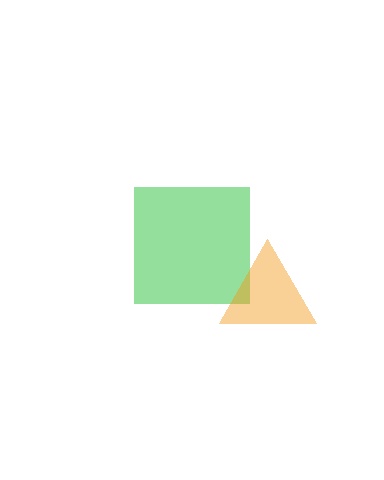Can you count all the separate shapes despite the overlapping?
Yes, there are 2 separate shapes.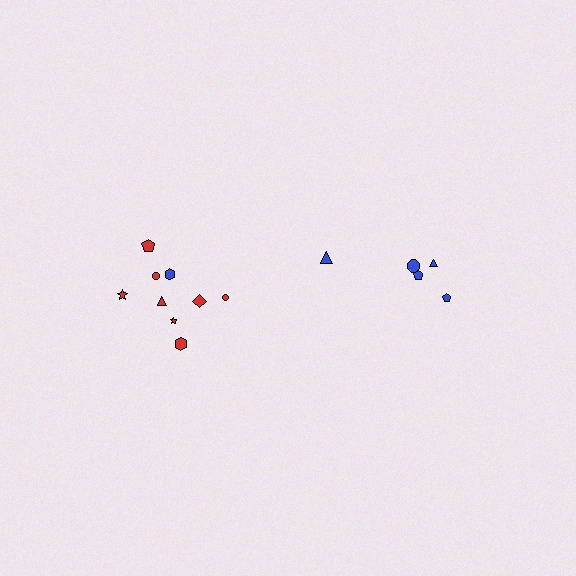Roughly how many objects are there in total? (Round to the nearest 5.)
Roughly 15 objects in total.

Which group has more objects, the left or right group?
The left group.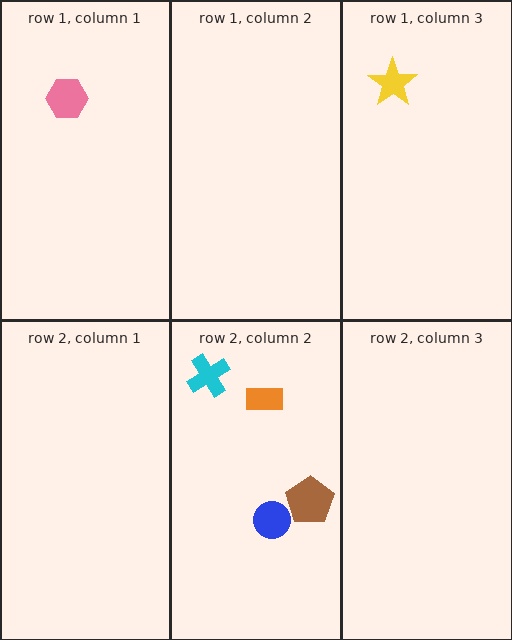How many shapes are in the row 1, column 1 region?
1.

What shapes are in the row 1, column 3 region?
The yellow star.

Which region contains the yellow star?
The row 1, column 3 region.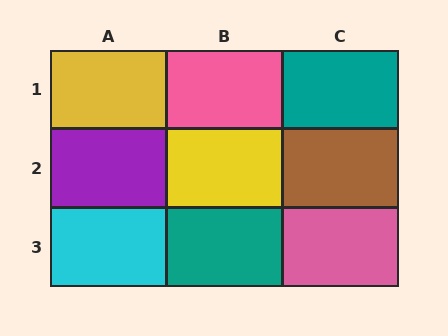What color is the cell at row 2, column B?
Yellow.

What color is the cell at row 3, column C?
Pink.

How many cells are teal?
2 cells are teal.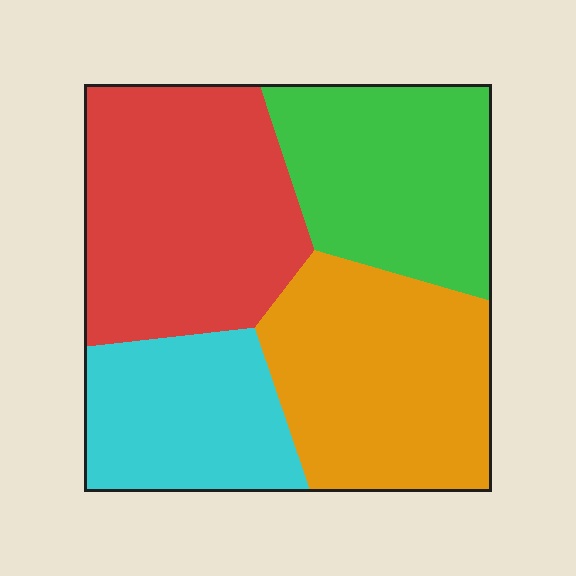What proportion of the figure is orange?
Orange covers about 30% of the figure.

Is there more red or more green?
Red.